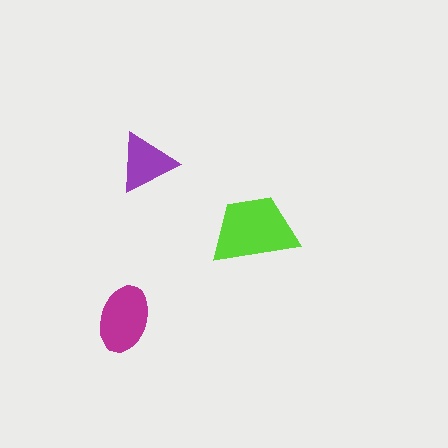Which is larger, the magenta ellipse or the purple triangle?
The magenta ellipse.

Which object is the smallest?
The purple triangle.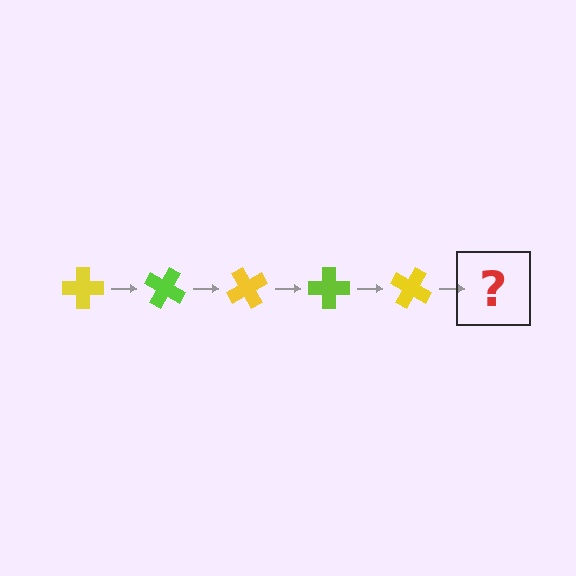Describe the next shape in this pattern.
It should be a lime cross, rotated 150 degrees from the start.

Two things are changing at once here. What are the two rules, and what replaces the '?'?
The two rules are that it rotates 30 degrees each step and the color cycles through yellow and lime. The '?' should be a lime cross, rotated 150 degrees from the start.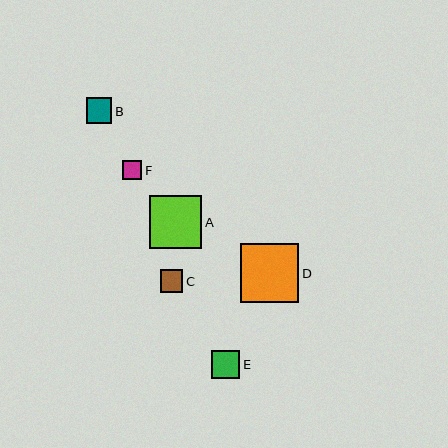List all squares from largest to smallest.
From largest to smallest: D, A, E, B, C, F.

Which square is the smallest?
Square F is the smallest with a size of approximately 19 pixels.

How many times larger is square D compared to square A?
Square D is approximately 1.1 times the size of square A.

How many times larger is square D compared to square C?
Square D is approximately 2.6 times the size of square C.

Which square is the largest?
Square D is the largest with a size of approximately 58 pixels.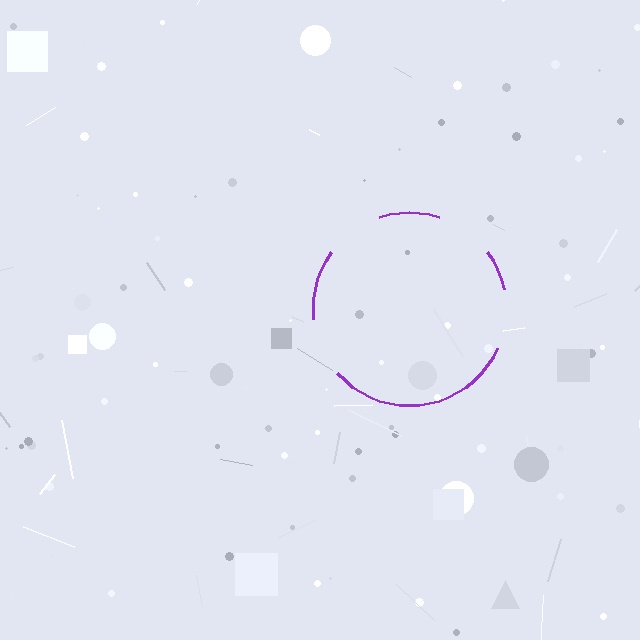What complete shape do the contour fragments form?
The contour fragments form a circle.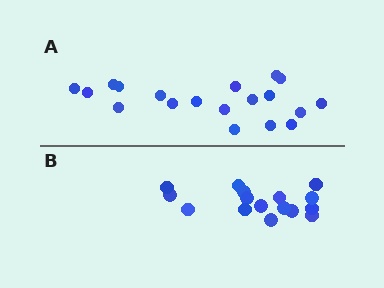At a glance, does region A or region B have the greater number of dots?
Region A (the top region) has more dots.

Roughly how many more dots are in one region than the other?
Region A has just a few more — roughly 2 or 3 more dots than region B.